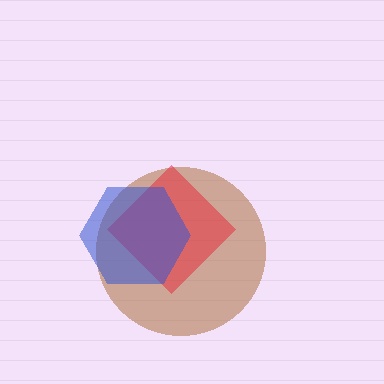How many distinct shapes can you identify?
There are 3 distinct shapes: a brown circle, a red diamond, a blue hexagon.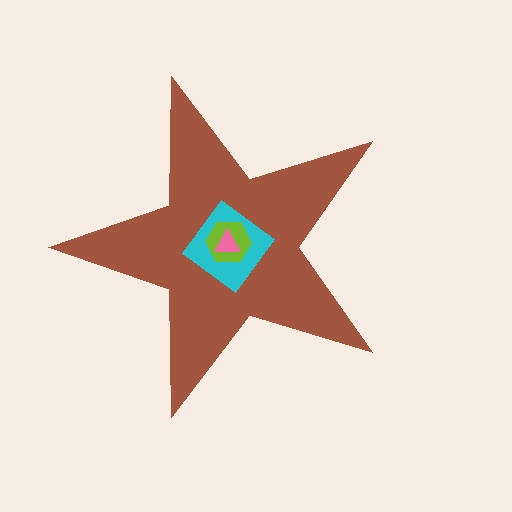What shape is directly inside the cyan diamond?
The lime hexagon.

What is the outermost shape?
The brown star.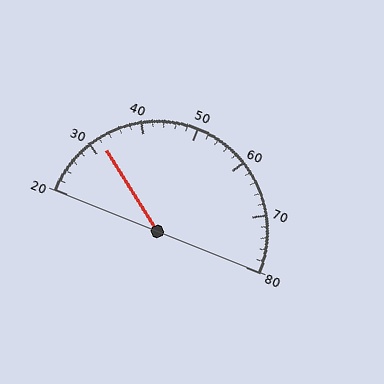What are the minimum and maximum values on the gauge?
The gauge ranges from 20 to 80.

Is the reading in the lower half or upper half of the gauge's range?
The reading is in the lower half of the range (20 to 80).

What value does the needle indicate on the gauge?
The needle indicates approximately 32.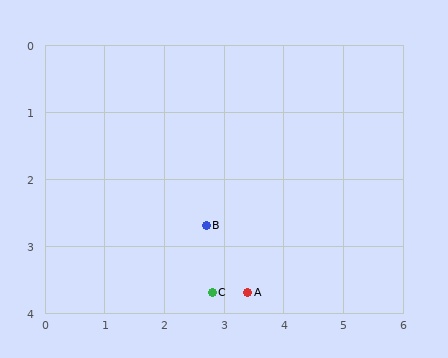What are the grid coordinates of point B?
Point B is at approximately (2.7, 2.7).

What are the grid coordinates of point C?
Point C is at approximately (2.8, 3.7).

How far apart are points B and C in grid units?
Points B and C are about 1.0 grid units apart.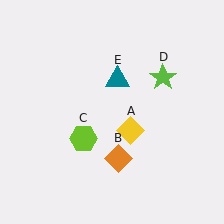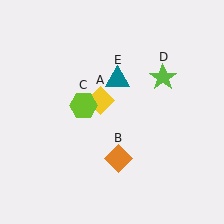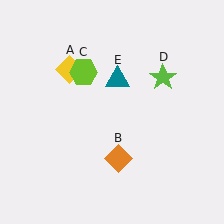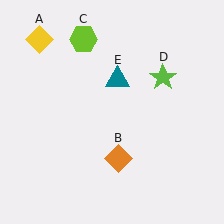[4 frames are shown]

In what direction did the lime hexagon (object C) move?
The lime hexagon (object C) moved up.